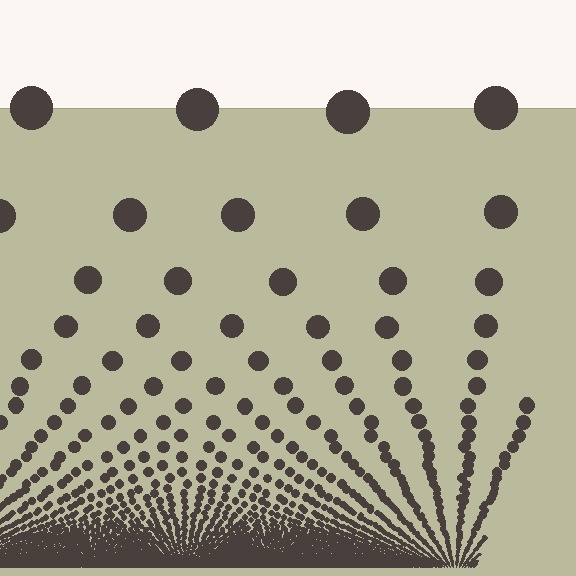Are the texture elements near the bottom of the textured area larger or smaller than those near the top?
Smaller. The gradient is inverted — elements near the bottom are smaller and denser.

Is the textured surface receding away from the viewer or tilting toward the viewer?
The surface appears to tilt toward the viewer. Texture elements get larger and sparser toward the top.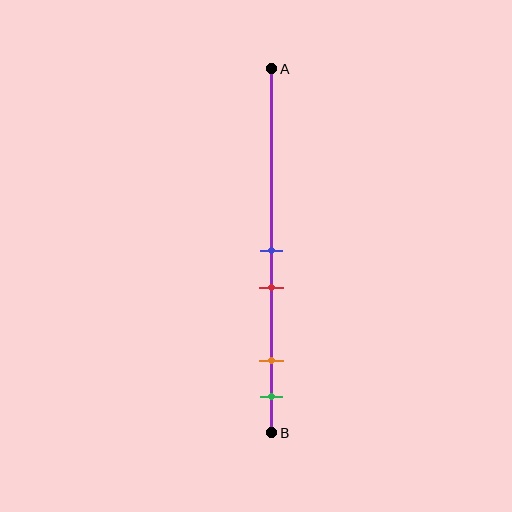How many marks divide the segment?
There are 4 marks dividing the segment.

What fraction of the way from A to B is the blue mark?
The blue mark is approximately 50% (0.5) of the way from A to B.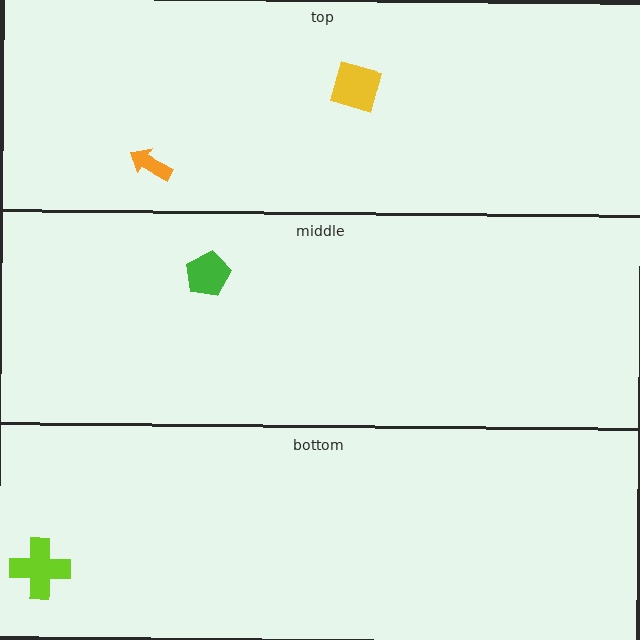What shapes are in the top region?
The orange arrow, the yellow diamond.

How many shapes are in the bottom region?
1.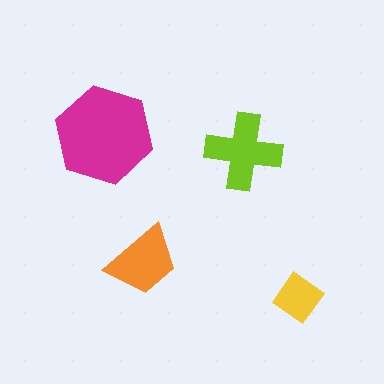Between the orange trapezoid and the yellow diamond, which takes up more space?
The orange trapezoid.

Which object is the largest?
The magenta hexagon.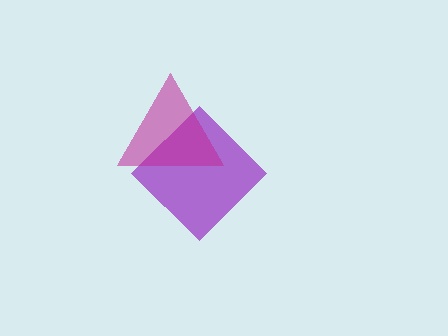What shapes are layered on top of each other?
The layered shapes are: a purple diamond, a magenta triangle.